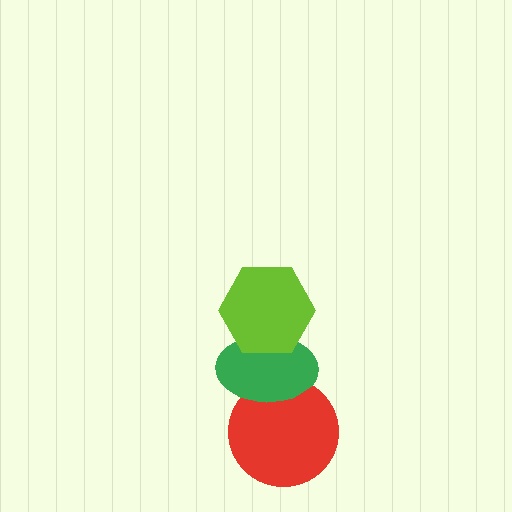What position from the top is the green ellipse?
The green ellipse is 2nd from the top.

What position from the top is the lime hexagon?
The lime hexagon is 1st from the top.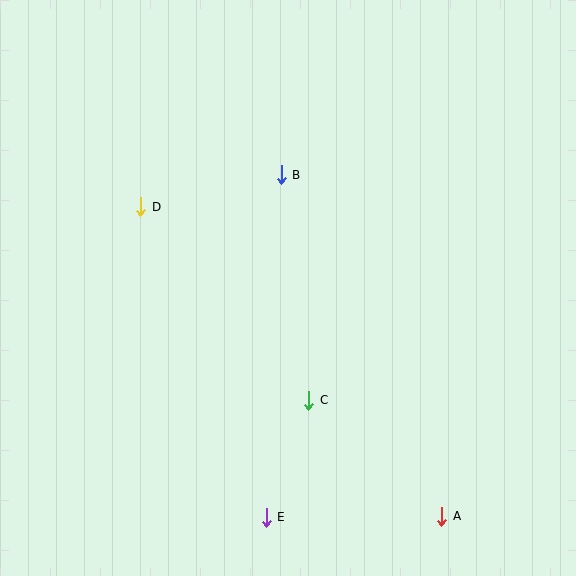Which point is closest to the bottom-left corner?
Point E is closest to the bottom-left corner.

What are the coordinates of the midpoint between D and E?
The midpoint between D and E is at (203, 362).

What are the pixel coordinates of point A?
Point A is at (442, 516).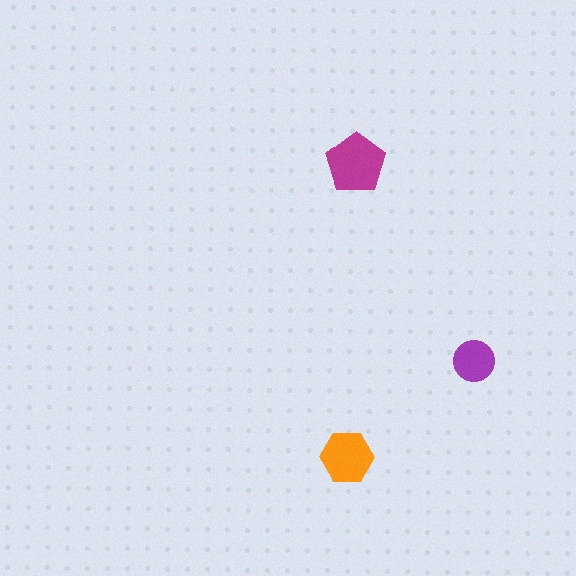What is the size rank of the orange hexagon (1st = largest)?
2nd.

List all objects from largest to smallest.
The magenta pentagon, the orange hexagon, the purple circle.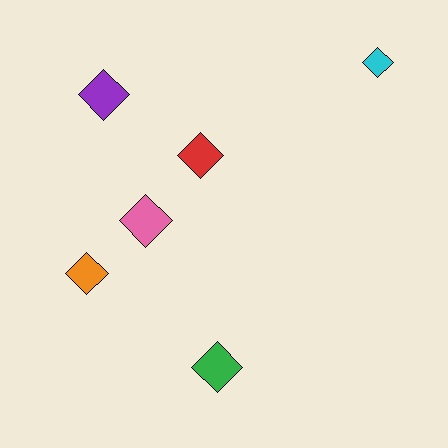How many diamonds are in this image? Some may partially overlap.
There are 6 diamonds.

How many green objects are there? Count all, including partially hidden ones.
There is 1 green object.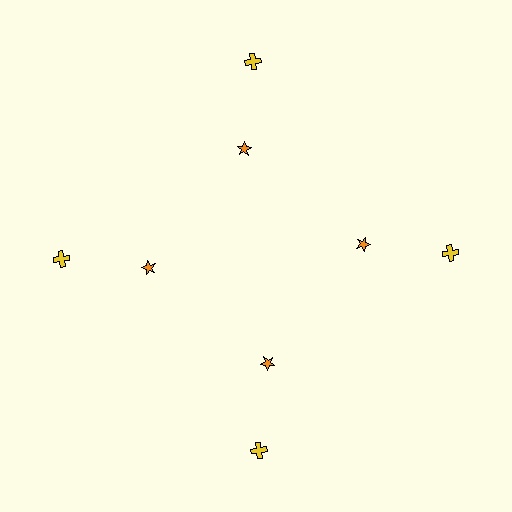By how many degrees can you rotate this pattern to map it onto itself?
The pattern maps onto itself every 90 degrees of rotation.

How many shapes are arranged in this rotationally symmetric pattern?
There are 8 shapes, arranged in 4 groups of 2.